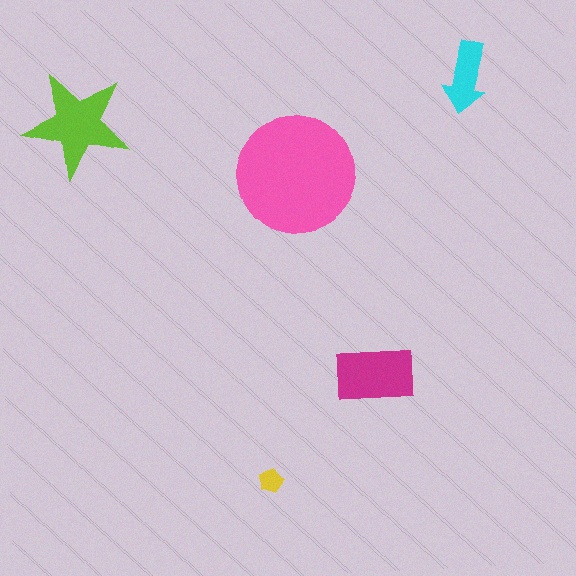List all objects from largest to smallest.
The pink circle, the lime star, the magenta rectangle, the cyan arrow, the yellow pentagon.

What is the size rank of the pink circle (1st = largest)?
1st.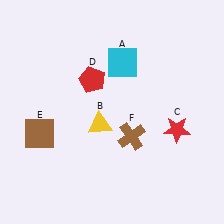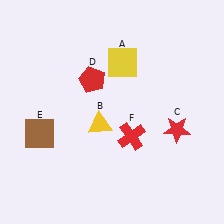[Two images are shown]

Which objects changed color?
A changed from cyan to yellow. F changed from brown to red.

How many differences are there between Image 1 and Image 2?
There are 2 differences between the two images.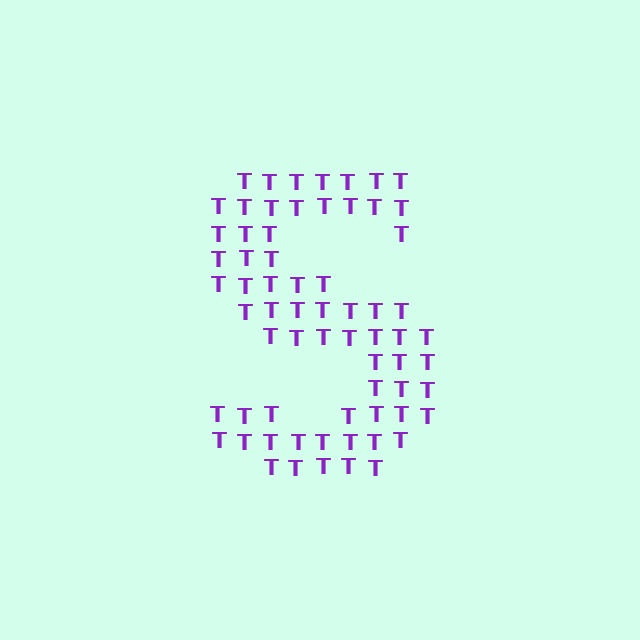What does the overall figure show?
The overall figure shows the letter S.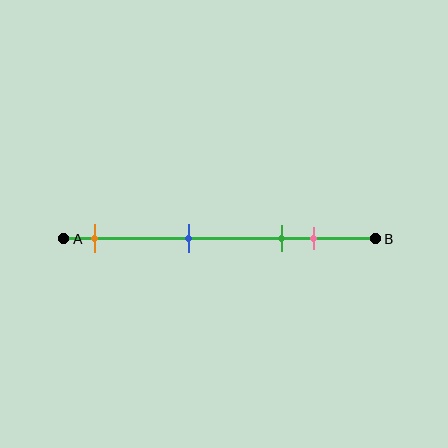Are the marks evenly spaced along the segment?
No, the marks are not evenly spaced.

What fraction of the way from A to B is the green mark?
The green mark is approximately 70% (0.7) of the way from A to B.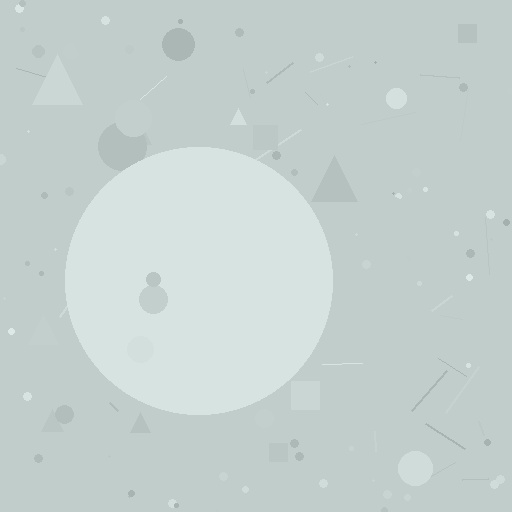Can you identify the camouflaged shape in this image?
The camouflaged shape is a circle.